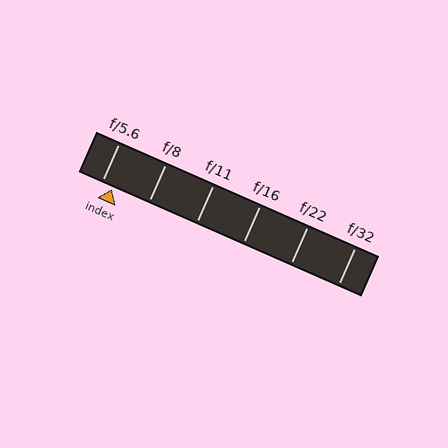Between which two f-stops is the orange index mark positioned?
The index mark is between f/5.6 and f/8.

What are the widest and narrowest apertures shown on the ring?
The widest aperture shown is f/5.6 and the narrowest is f/32.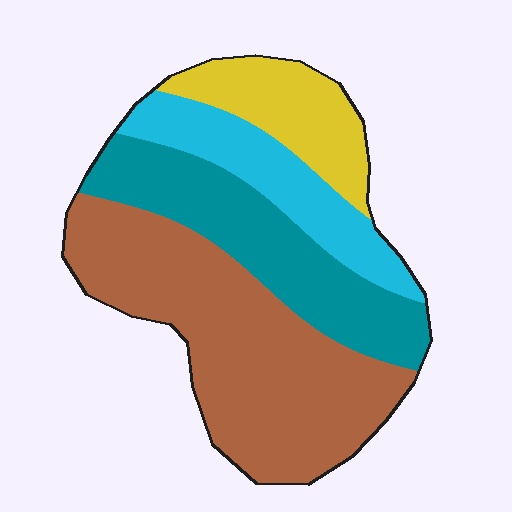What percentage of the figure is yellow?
Yellow takes up less than a quarter of the figure.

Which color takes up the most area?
Brown, at roughly 45%.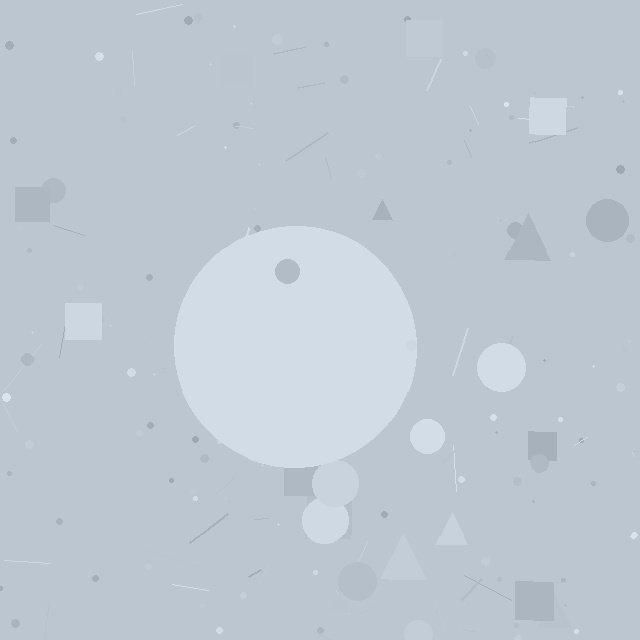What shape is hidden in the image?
A circle is hidden in the image.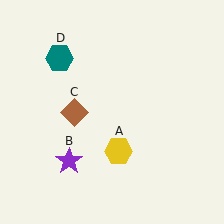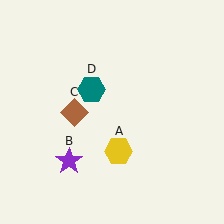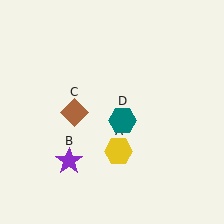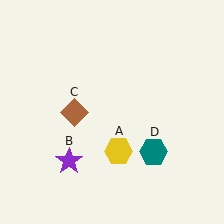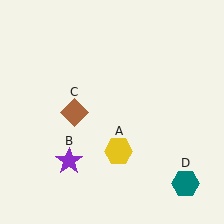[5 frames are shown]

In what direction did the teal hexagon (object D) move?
The teal hexagon (object D) moved down and to the right.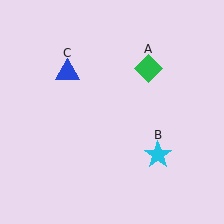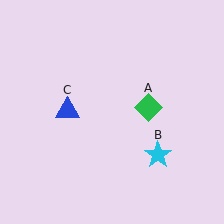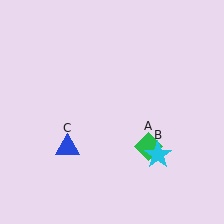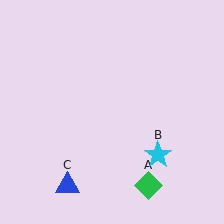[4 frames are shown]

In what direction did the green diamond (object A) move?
The green diamond (object A) moved down.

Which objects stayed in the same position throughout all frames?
Cyan star (object B) remained stationary.